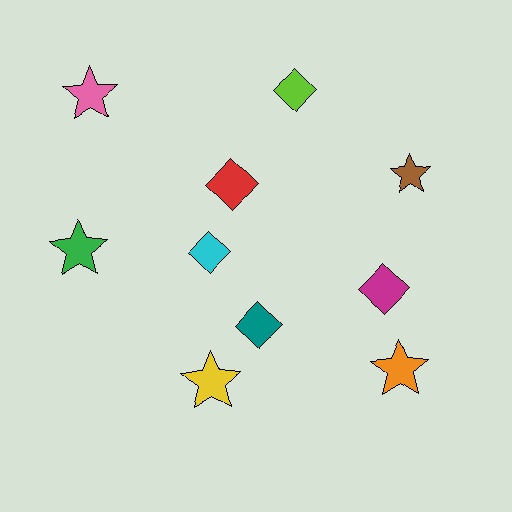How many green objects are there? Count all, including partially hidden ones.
There is 1 green object.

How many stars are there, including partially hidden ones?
There are 5 stars.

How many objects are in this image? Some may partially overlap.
There are 10 objects.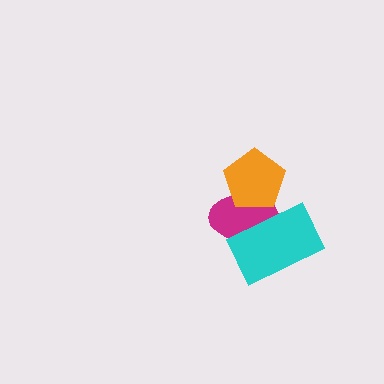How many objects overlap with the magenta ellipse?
2 objects overlap with the magenta ellipse.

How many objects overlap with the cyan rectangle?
2 objects overlap with the cyan rectangle.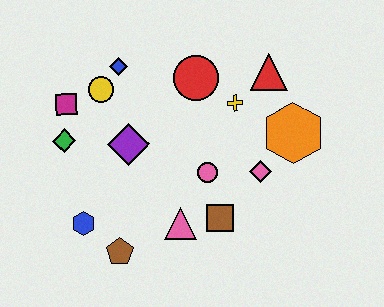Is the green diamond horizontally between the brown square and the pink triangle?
No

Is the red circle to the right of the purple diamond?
Yes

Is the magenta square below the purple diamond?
No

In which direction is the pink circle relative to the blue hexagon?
The pink circle is to the right of the blue hexagon.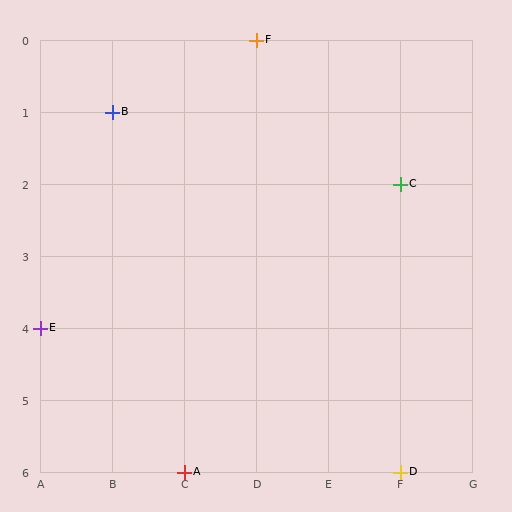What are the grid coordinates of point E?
Point E is at grid coordinates (A, 4).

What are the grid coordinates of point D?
Point D is at grid coordinates (F, 6).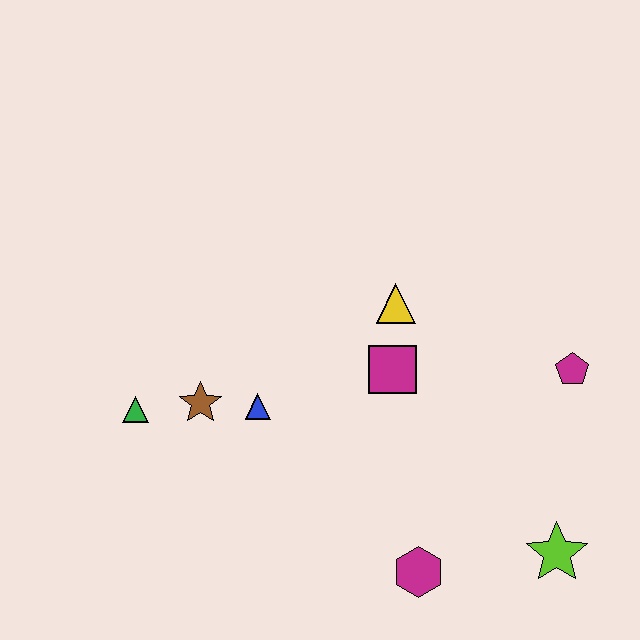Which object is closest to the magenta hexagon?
The lime star is closest to the magenta hexagon.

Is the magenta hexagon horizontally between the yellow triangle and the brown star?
No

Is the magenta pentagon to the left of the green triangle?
No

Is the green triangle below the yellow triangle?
Yes